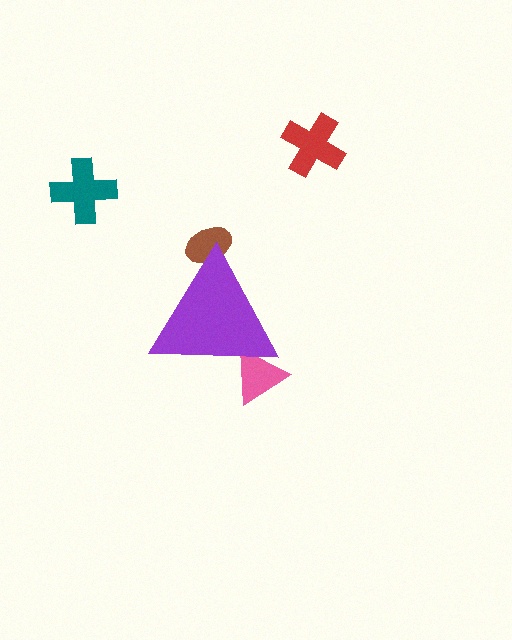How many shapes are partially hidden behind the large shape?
2 shapes are partially hidden.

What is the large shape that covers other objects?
A purple triangle.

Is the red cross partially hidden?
No, the red cross is fully visible.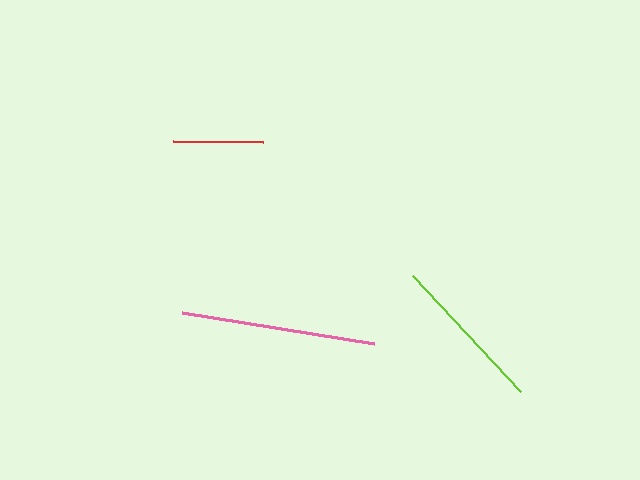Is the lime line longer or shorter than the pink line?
The pink line is longer than the lime line.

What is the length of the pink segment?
The pink segment is approximately 194 pixels long.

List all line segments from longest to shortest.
From longest to shortest: pink, lime, red.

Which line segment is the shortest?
The red line is the shortest at approximately 91 pixels.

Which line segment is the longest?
The pink line is the longest at approximately 194 pixels.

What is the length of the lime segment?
The lime segment is approximately 159 pixels long.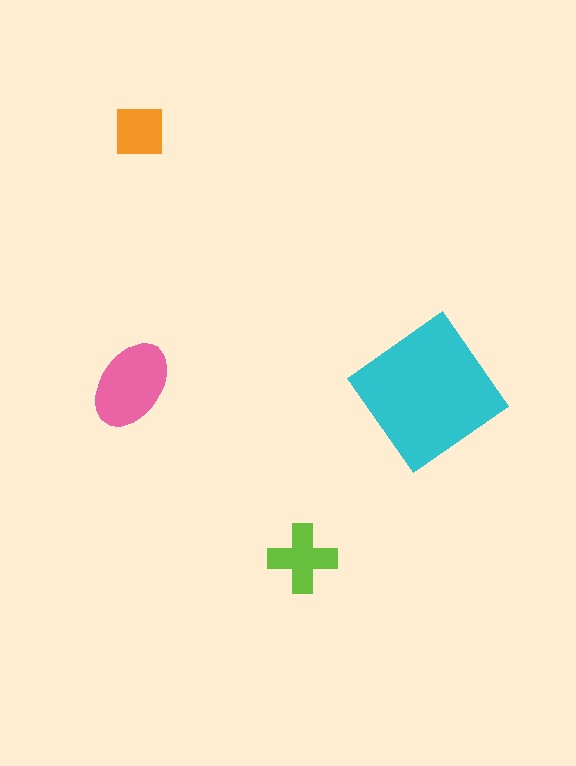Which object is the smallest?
The orange square.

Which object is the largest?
The cyan diamond.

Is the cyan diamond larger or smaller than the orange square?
Larger.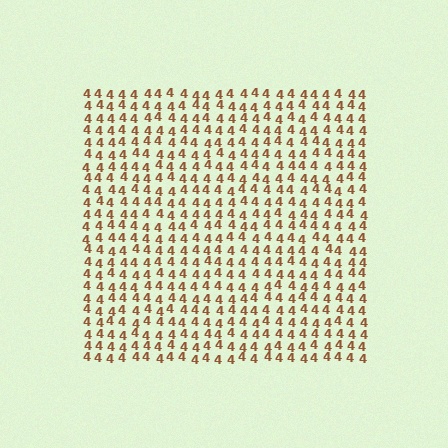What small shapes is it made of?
It is made of small digit 4's.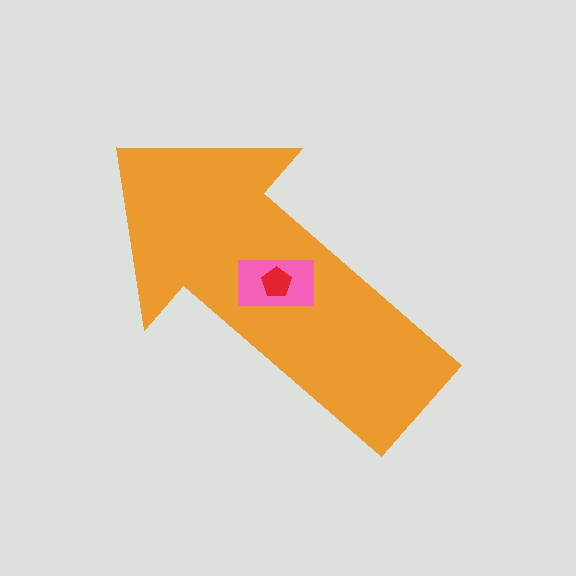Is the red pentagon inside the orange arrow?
Yes.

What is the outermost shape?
The orange arrow.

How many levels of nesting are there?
3.